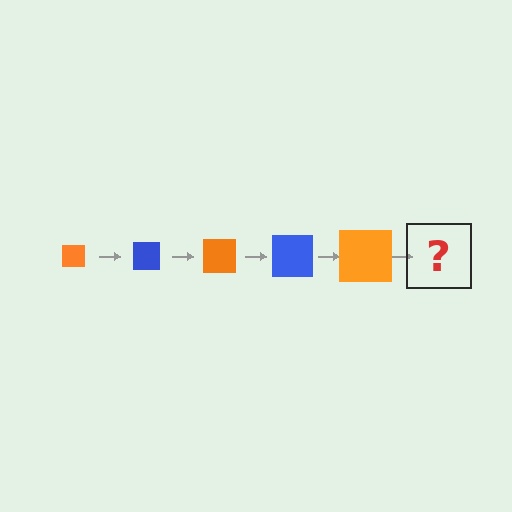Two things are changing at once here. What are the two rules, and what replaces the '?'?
The two rules are that the square grows larger each step and the color cycles through orange and blue. The '?' should be a blue square, larger than the previous one.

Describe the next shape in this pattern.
It should be a blue square, larger than the previous one.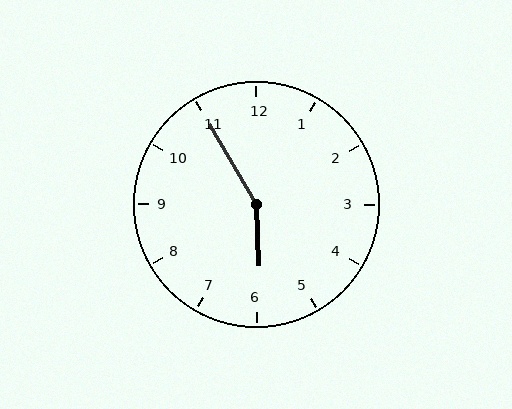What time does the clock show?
5:55.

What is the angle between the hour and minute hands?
Approximately 152 degrees.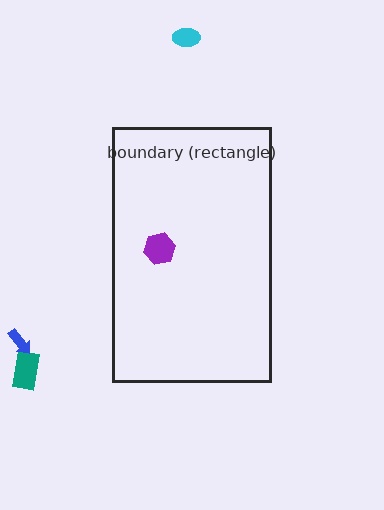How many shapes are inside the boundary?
1 inside, 3 outside.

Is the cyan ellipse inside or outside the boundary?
Outside.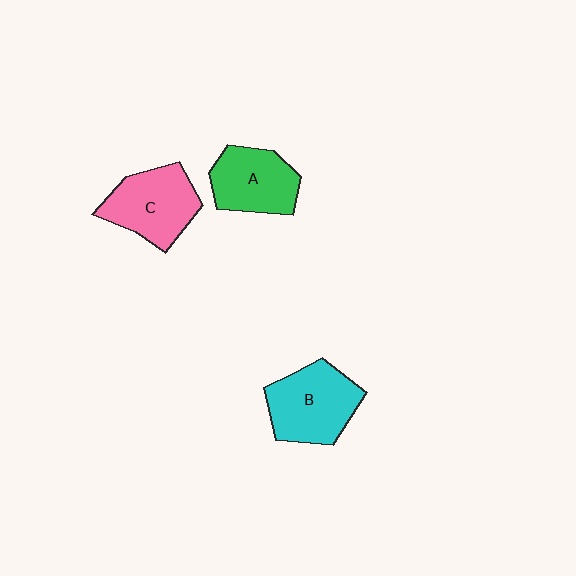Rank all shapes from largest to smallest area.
From largest to smallest: B (cyan), C (pink), A (green).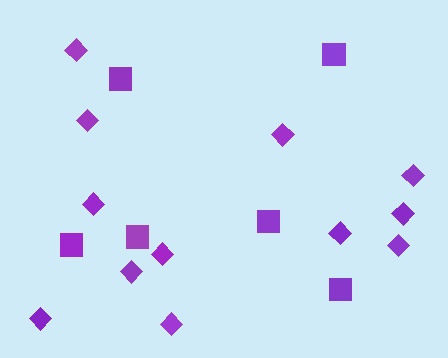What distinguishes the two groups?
There are 2 groups: one group of squares (6) and one group of diamonds (12).